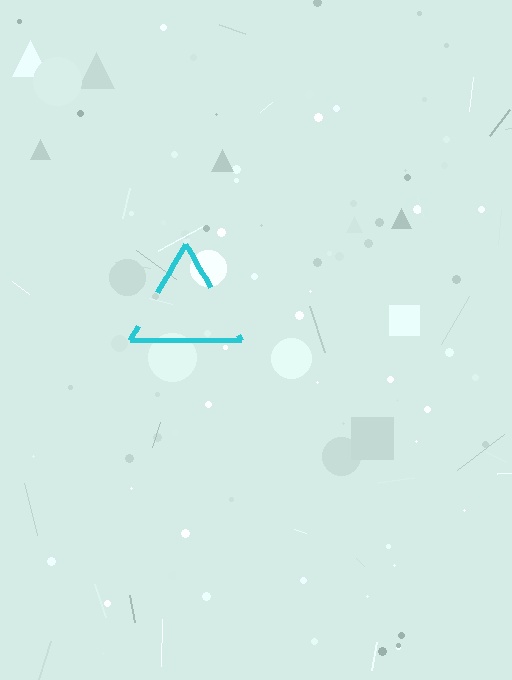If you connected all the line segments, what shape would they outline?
They would outline a triangle.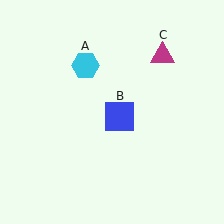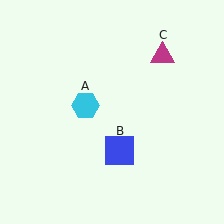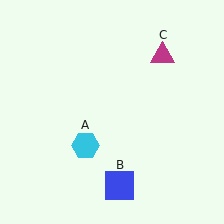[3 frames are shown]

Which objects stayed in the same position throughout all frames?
Magenta triangle (object C) remained stationary.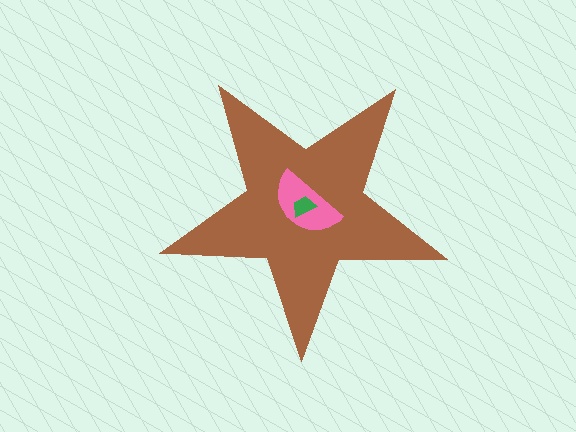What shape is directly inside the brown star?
The pink semicircle.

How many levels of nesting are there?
3.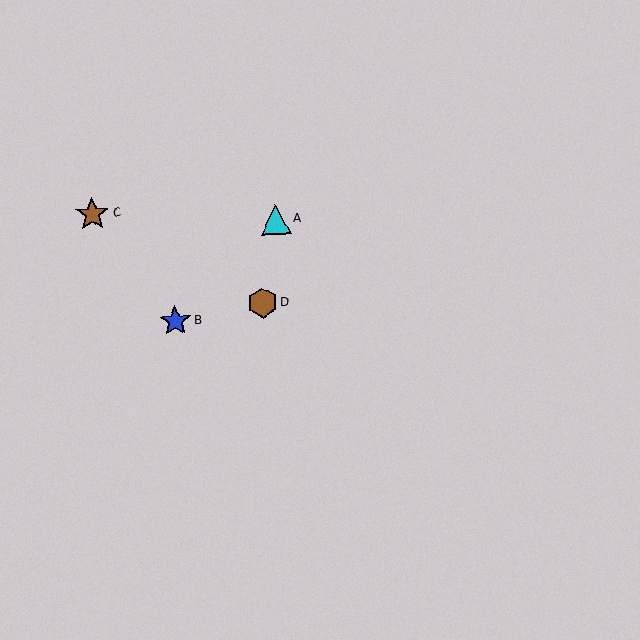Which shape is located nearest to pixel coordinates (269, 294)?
The brown hexagon (labeled D) at (263, 303) is nearest to that location.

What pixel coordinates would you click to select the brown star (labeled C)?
Click at (92, 214) to select the brown star C.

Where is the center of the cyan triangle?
The center of the cyan triangle is at (276, 219).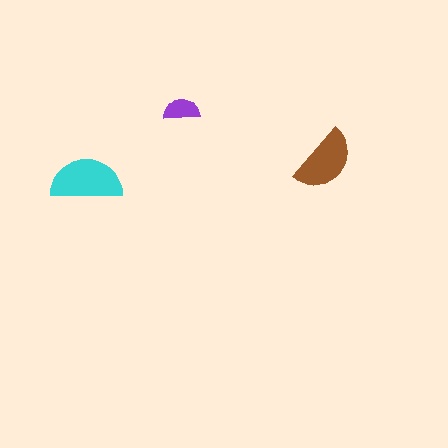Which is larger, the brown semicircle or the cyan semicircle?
The cyan one.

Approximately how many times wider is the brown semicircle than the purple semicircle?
About 2 times wider.